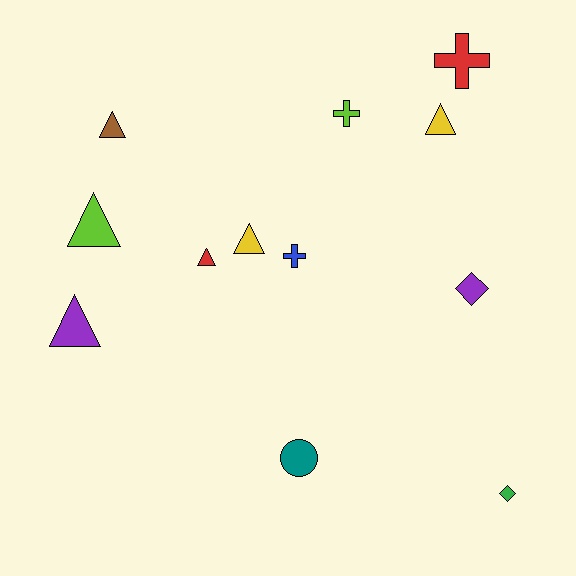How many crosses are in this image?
There are 3 crosses.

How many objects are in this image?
There are 12 objects.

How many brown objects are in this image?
There is 1 brown object.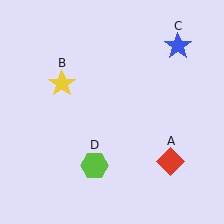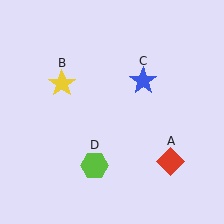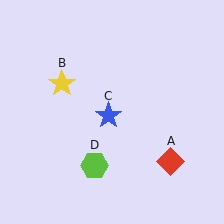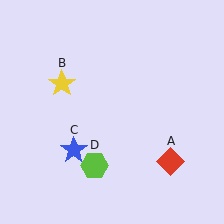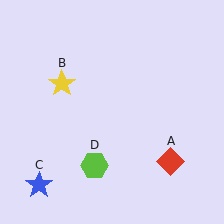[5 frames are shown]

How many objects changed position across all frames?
1 object changed position: blue star (object C).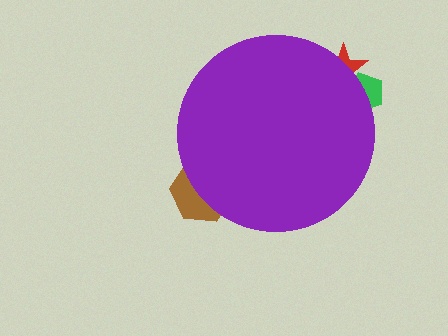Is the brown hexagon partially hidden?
Yes, the brown hexagon is partially hidden behind the purple circle.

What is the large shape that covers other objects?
A purple circle.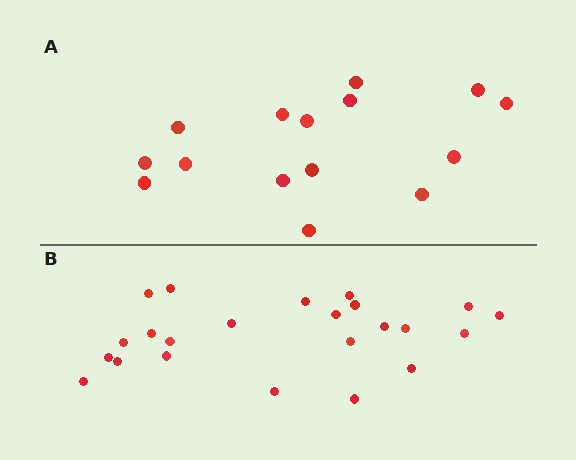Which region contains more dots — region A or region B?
Region B (the bottom region) has more dots.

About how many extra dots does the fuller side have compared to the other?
Region B has roughly 8 or so more dots than region A.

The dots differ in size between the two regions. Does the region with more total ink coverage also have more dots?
No. Region A has more total ink coverage because its dots are larger, but region B actually contains more individual dots. Total area can be misleading — the number of items is what matters here.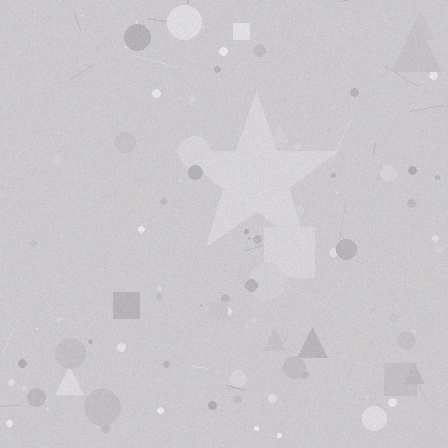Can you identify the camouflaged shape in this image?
The camouflaged shape is a star.